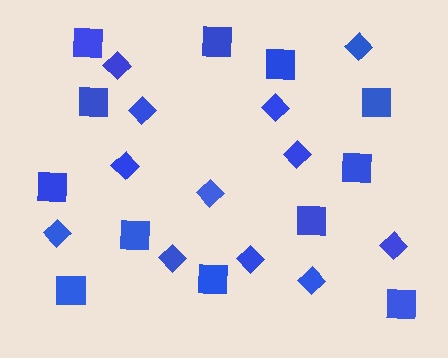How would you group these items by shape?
There are 2 groups: one group of diamonds (12) and one group of squares (12).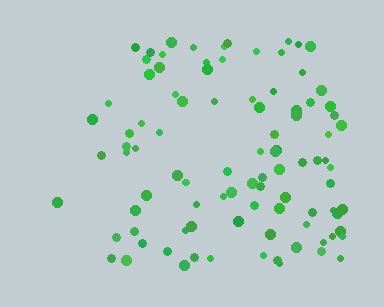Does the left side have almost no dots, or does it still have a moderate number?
Still a moderate number, just noticeably fewer than the right.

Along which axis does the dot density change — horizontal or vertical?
Horizontal.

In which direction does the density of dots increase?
From left to right, with the right side densest.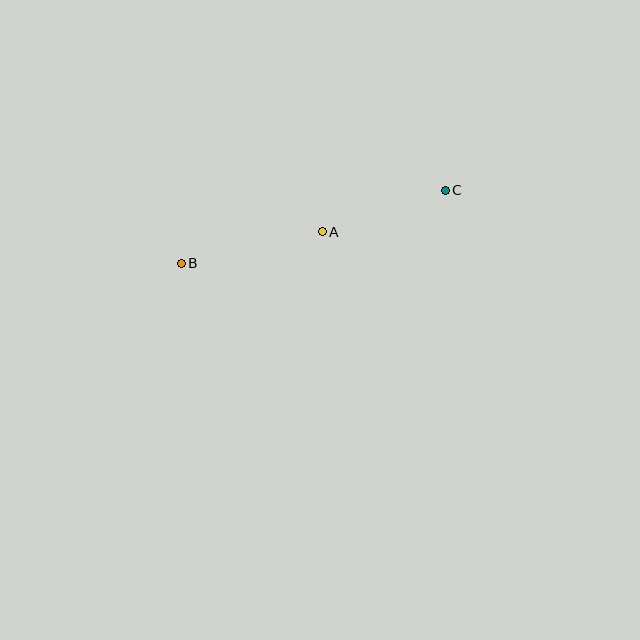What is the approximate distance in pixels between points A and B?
The distance between A and B is approximately 144 pixels.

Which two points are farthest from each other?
Points B and C are farthest from each other.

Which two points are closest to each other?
Points A and C are closest to each other.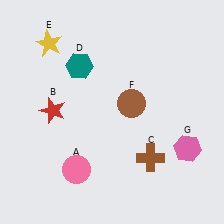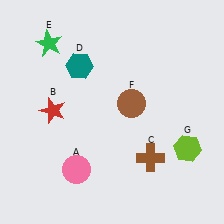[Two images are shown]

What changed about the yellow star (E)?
In Image 1, E is yellow. In Image 2, it changed to green.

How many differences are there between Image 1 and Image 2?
There are 2 differences between the two images.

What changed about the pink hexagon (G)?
In Image 1, G is pink. In Image 2, it changed to lime.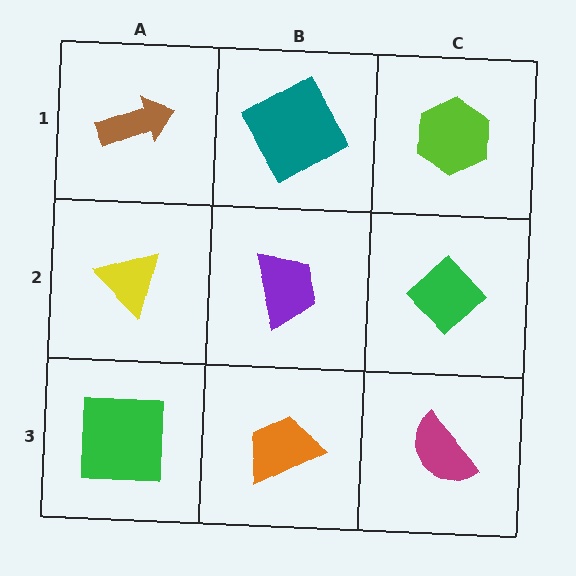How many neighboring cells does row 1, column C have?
2.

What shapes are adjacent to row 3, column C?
A green diamond (row 2, column C), an orange trapezoid (row 3, column B).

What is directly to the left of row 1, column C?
A teal square.